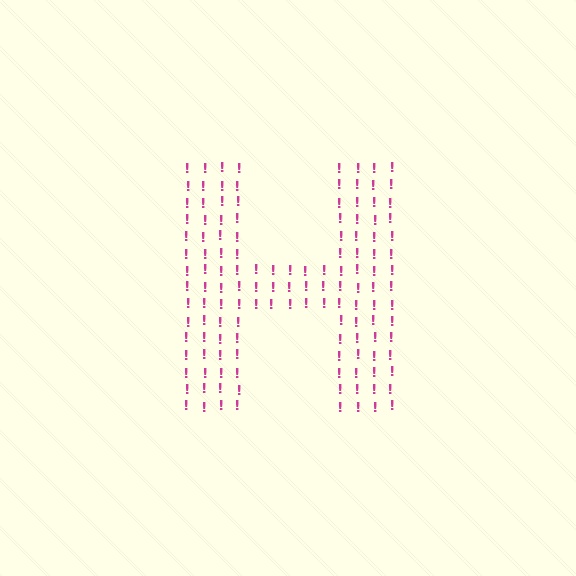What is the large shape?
The large shape is the letter H.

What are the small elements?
The small elements are exclamation marks.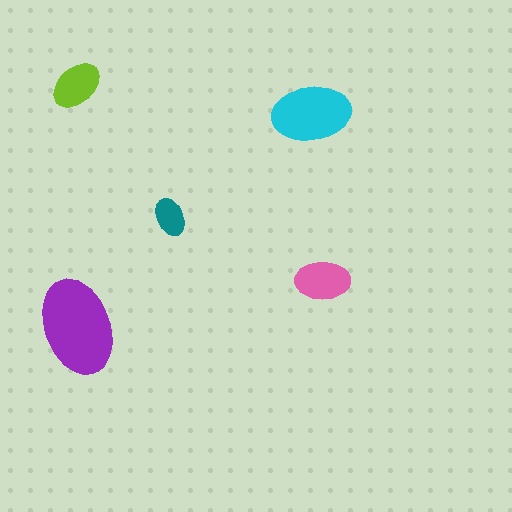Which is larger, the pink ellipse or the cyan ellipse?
The cyan one.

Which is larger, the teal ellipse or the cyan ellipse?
The cyan one.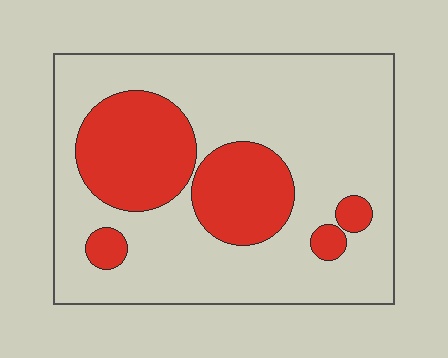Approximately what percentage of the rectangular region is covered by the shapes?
Approximately 30%.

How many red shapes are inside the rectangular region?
5.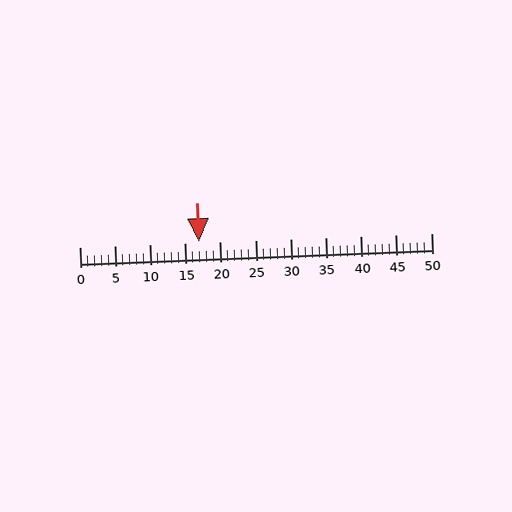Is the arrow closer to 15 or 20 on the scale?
The arrow is closer to 15.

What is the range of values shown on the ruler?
The ruler shows values from 0 to 50.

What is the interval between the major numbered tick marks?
The major tick marks are spaced 5 units apart.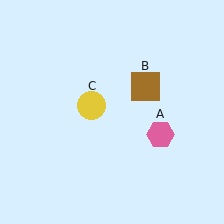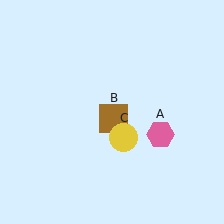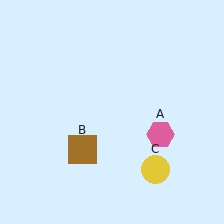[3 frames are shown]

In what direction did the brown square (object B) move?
The brown square (object B) moved down and to the left.